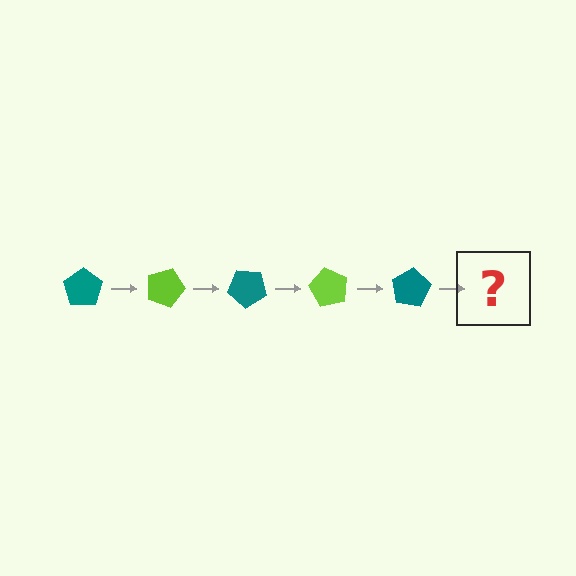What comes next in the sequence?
The next element should be a lime pentagon, rotated 100 degrees from the start.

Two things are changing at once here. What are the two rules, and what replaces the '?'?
The two rules are that it rotates 20 degrees each step and the color cycles through teal and lime. The '?' should be a lime pentagon, rotated 100 degrees from the start.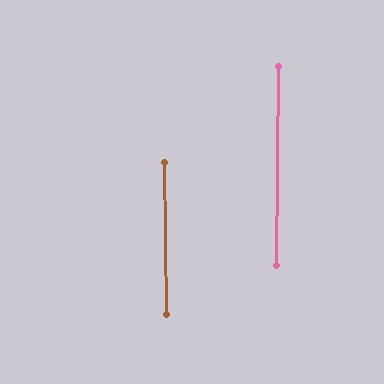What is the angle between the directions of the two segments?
Approximately 1 degree.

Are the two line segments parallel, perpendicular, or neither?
Parallel — their directions differ by only 1.1°.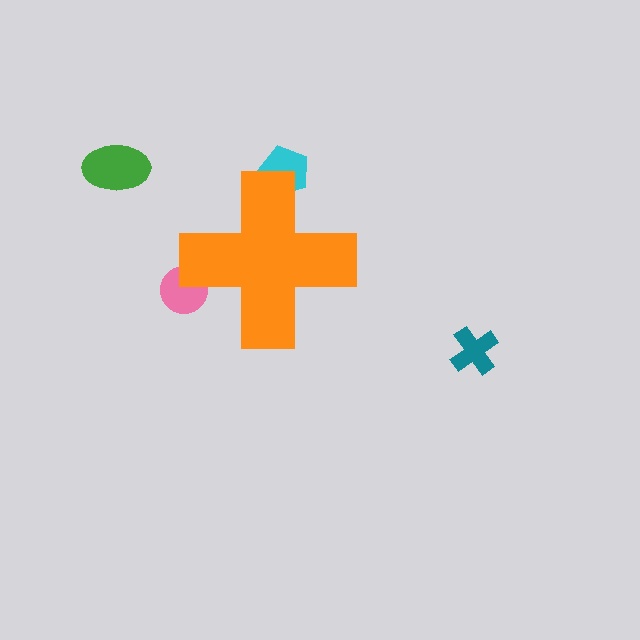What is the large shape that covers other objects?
An orange cross.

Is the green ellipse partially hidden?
No, the green ellipse is fully visible.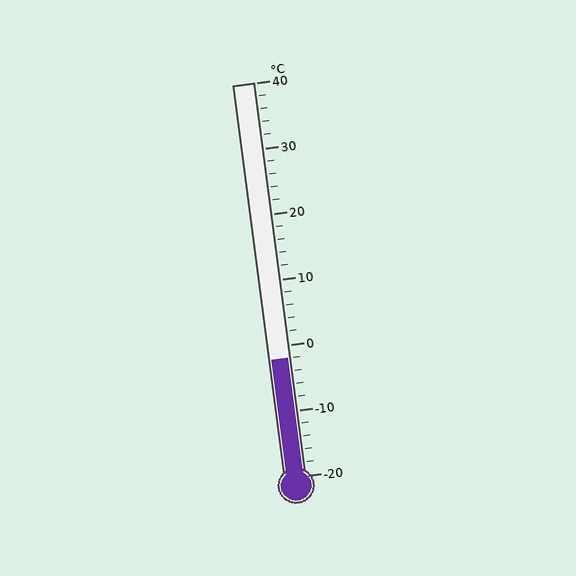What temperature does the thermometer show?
The thermometer shows approximately -2°C.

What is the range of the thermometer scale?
The thermometer scale ranges from -20°C to 40°C.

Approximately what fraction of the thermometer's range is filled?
The thermometer is filled to approximately 30% of its range.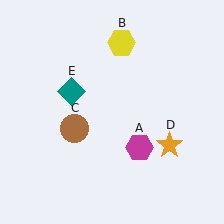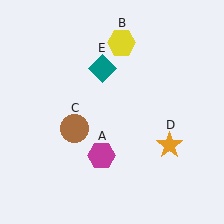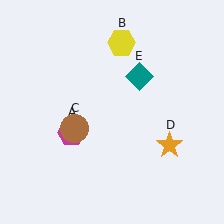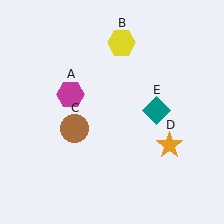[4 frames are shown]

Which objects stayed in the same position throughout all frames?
Yellow hexagon (object B) and brown circle (object C) and orange star (object D) remained stationary.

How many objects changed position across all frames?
2 objects changed position: magenta hexagon (object A), teal diamond (object E).